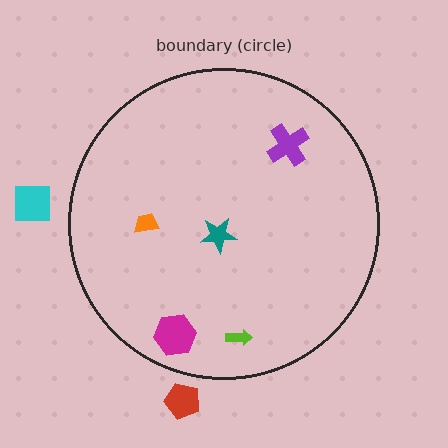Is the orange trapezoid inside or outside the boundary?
Inside.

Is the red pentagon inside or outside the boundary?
Outside.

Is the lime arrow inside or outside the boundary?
Inside.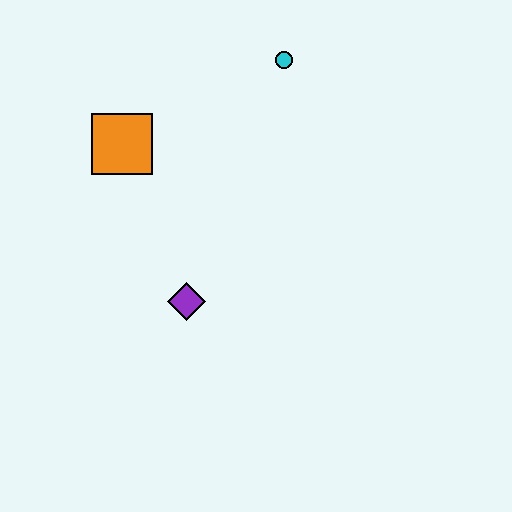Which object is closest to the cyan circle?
The orange square is closest to the cyan circle.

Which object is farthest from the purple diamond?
The cyan circle is farthest from the purple diamond.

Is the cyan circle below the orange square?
No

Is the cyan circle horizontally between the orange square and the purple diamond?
No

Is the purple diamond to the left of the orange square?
No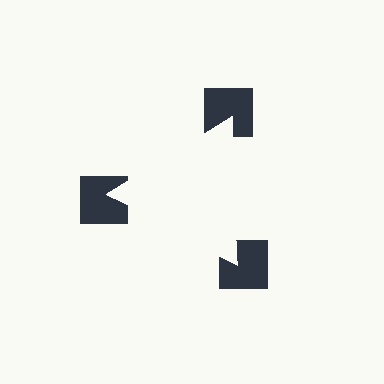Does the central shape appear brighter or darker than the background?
It typically appears slightly brighter than the background, even though no actual brightness change is drawn.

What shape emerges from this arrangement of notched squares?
An illusory triangle — its edges are inferred from the aligned wedge cuts in the notched squares, not physically drawn.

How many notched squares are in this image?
There are 3 — one at each vertex of the illusory triangle.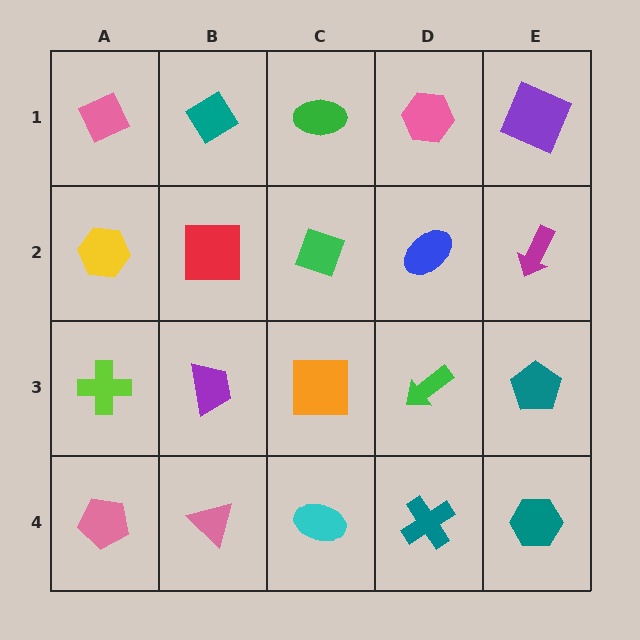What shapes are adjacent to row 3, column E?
A magenta arrow (row 2, column E), a teal hexagon (row 4, column E), a green arrow (row 3, column D).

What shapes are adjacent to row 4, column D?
A green arrow (row 3, column D), a cyan ellipse (row 4, column C), a teal hexagon (row 4, column E).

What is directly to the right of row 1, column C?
A pink hexagon.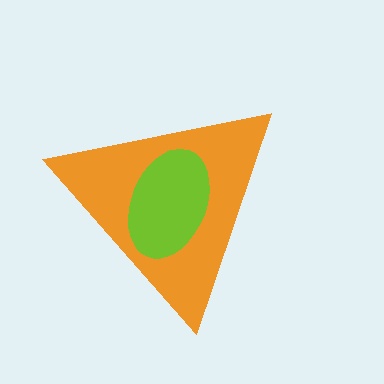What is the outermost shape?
The orange triangle.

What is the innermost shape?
The lime ellipse.